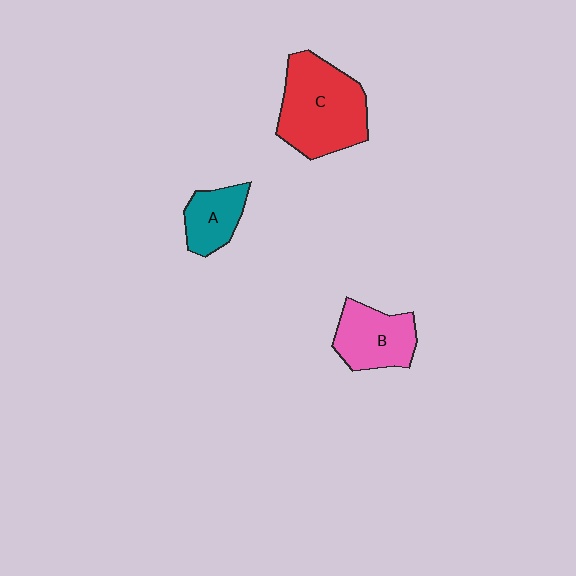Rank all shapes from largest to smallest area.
From largest to smallest: C (red), B (pink), A (teal).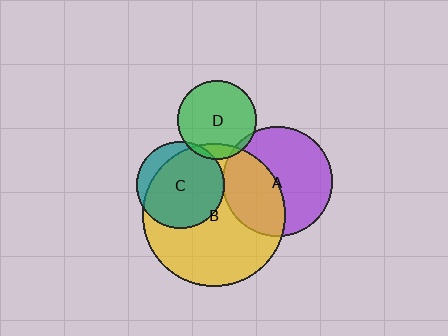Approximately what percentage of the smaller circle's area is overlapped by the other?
Approximately 80%.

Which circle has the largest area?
Circle B (yellow).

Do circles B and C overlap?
Yes.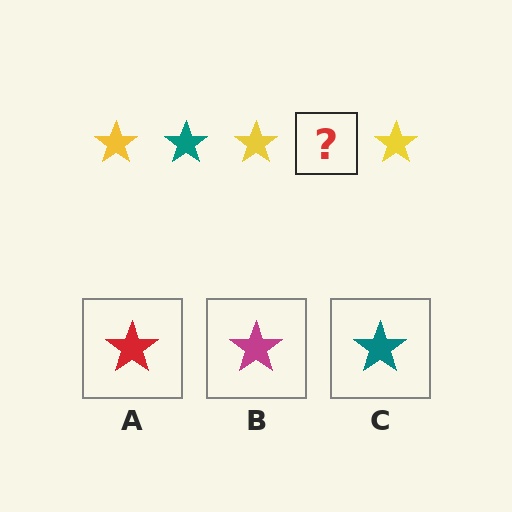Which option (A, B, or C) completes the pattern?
C.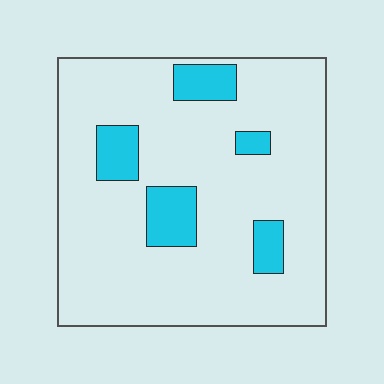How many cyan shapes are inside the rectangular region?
5.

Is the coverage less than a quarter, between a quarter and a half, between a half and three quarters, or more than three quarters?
Less than a quarter.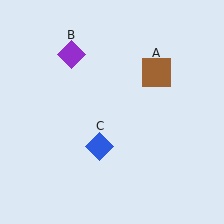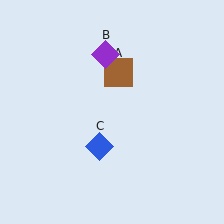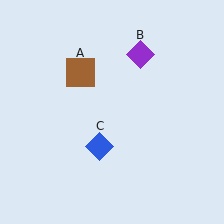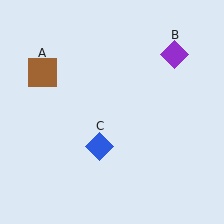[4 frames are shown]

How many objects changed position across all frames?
2 objects changed position: brown square (object A), purple diamond (object B).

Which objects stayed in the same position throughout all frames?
Blue diamond (object C) remained stationary.